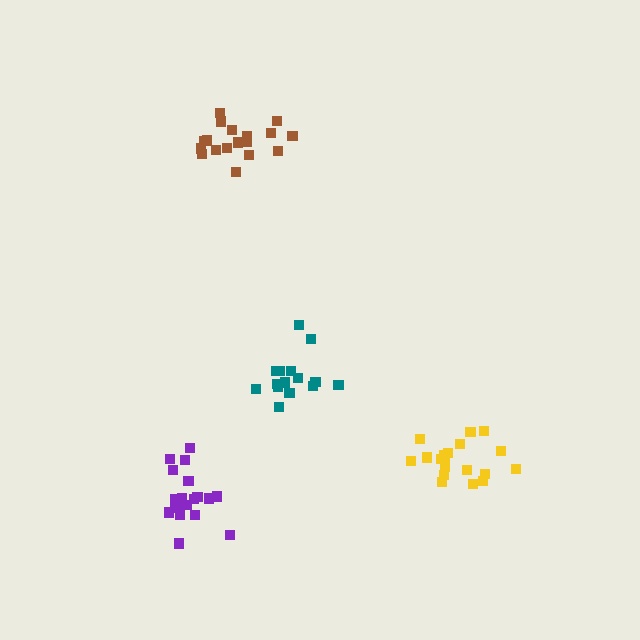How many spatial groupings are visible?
There are 4 spatial groupings.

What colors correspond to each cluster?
The clusters are colored: brown, teal, purple, yellow.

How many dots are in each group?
Group 1: 18 dots, Group 2: 15 dots, Group 3: 20 dots, Group 4: 18 dots (71 total).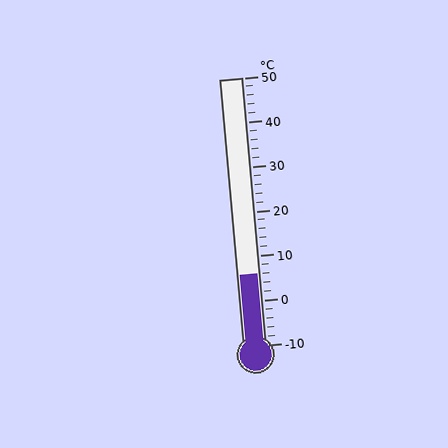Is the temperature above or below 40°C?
The temperature is below 40°C.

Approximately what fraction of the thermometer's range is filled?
The thermometer is filled to approximately 25% of its range.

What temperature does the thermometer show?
The thermometer shows approximately 6°C.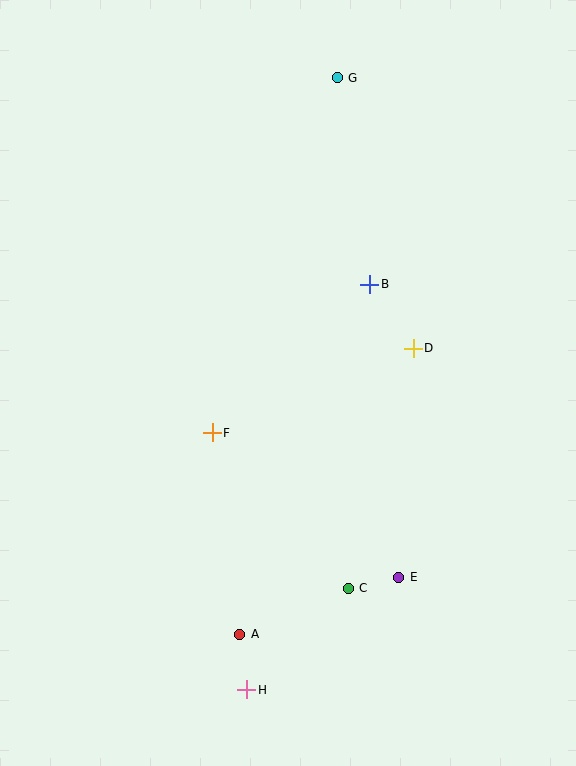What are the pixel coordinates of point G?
Point G is at (337, 78).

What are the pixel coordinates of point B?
Point B is at (370, 284).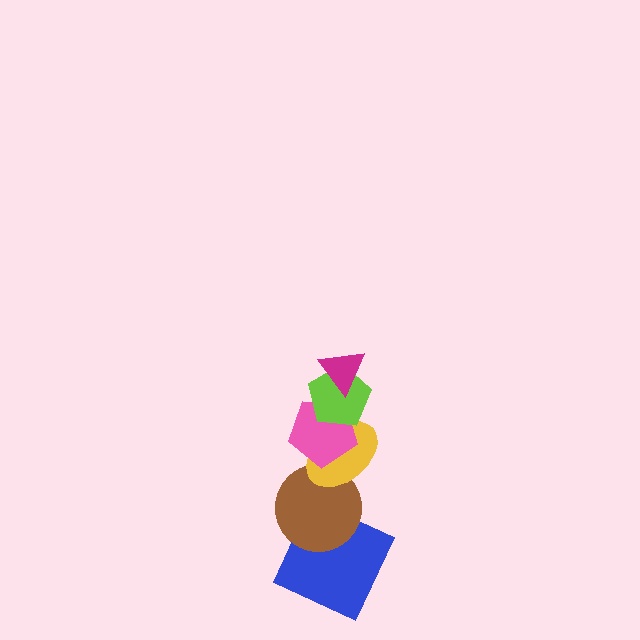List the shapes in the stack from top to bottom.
From top to bottom: the magenta triangle, the lime pentagon, the pink pentagon, the yellow ellipse, the brown circle, the blue square.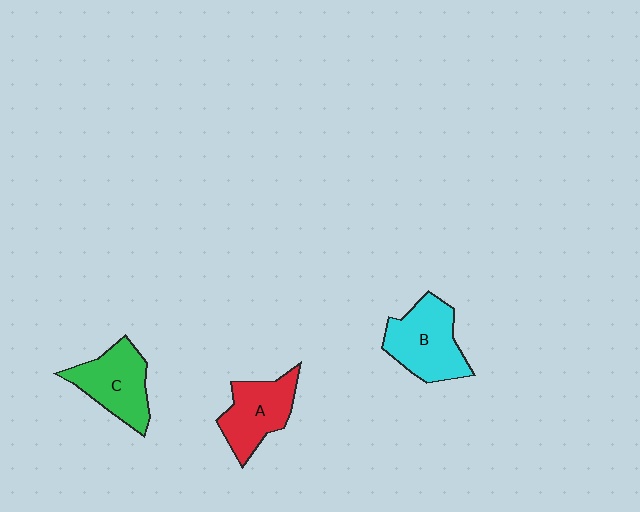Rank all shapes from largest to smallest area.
From largest to smallest: B (cyan), C (green), A (red).